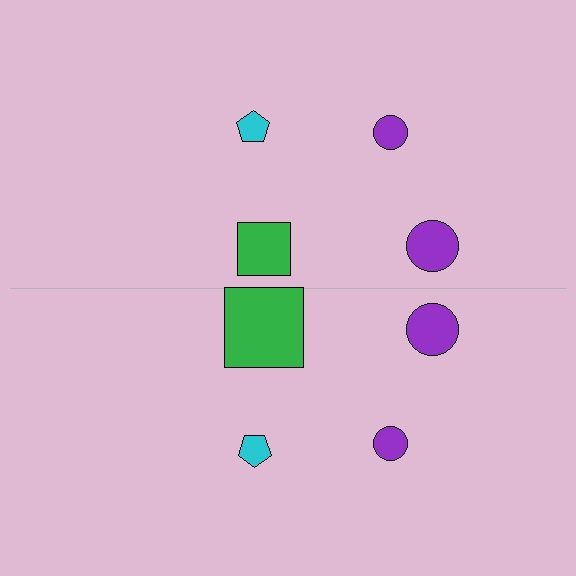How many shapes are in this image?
There are 8 shapes in this image.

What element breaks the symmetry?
The green square on the bottom side has a different size than its mirror counterpart.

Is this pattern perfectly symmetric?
No, the pattern is not perfectly symmetric. The green square on the bottom side has a different size than its mirror counterpart.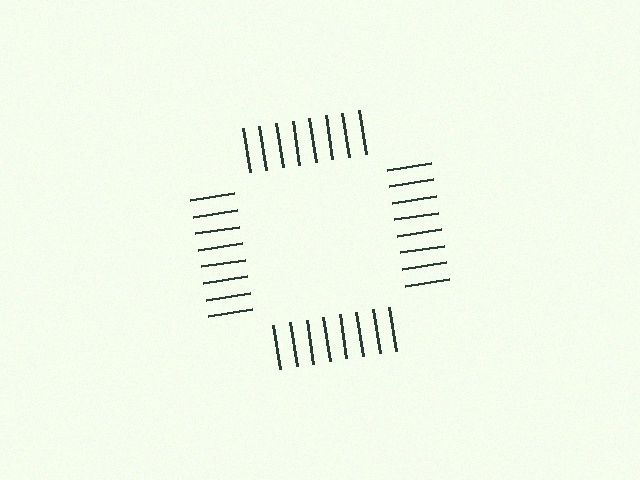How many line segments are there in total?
32 — 8 along each of the 4 edges.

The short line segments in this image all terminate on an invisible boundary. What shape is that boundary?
An illusory square — the line segments terminate on its edges but no continuous stroke is drawn.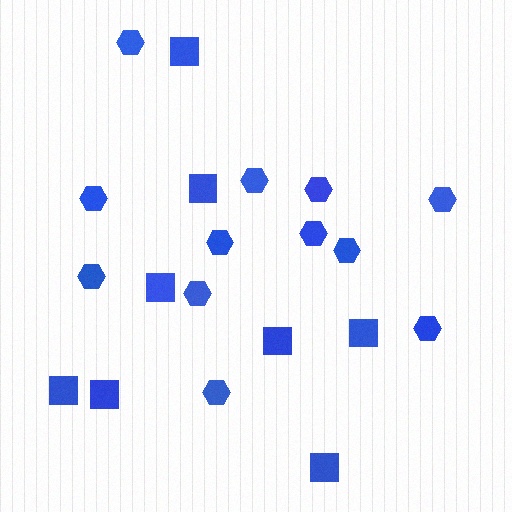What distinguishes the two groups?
There are 2 groups: one group of squares (8) and one group of hexagons (12).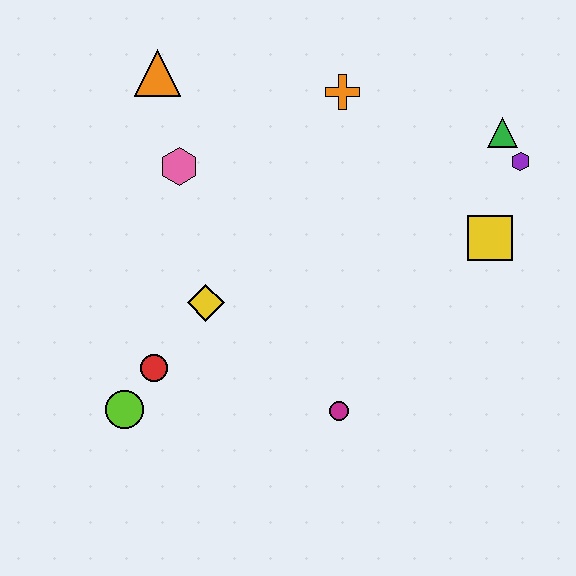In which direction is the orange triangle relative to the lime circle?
The orange triangle is above the lime circle.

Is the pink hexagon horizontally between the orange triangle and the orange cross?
Yes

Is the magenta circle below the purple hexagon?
Yes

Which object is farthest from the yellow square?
The lime circle is farthest from the yellow square.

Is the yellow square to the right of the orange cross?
Yes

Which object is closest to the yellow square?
The purple hexagon is closest to the yellow square.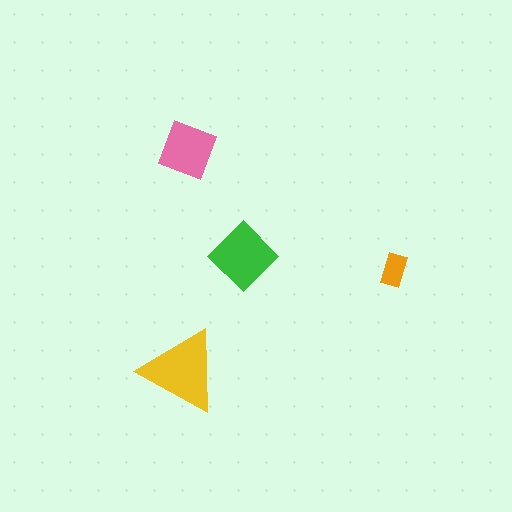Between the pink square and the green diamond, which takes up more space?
The green diamond.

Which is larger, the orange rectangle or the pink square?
The pink square.